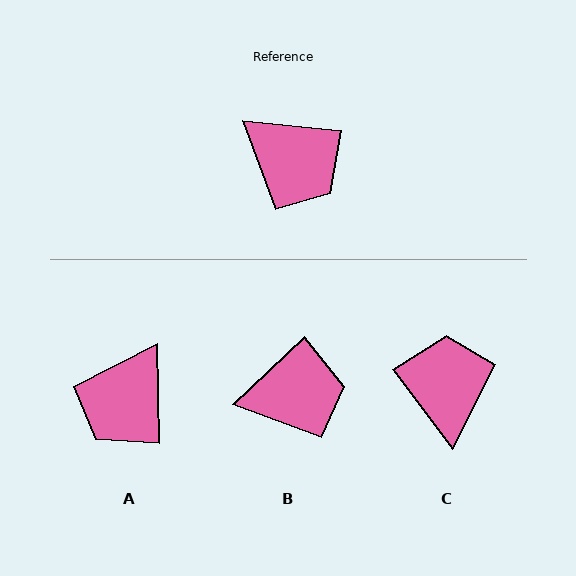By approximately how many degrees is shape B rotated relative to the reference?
Approximately 49 degrees counter-clockwise.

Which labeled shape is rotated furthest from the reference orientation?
C, about 133 degrees away.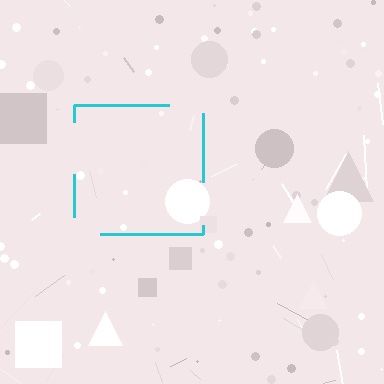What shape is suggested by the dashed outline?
The dashed outline suggests a square.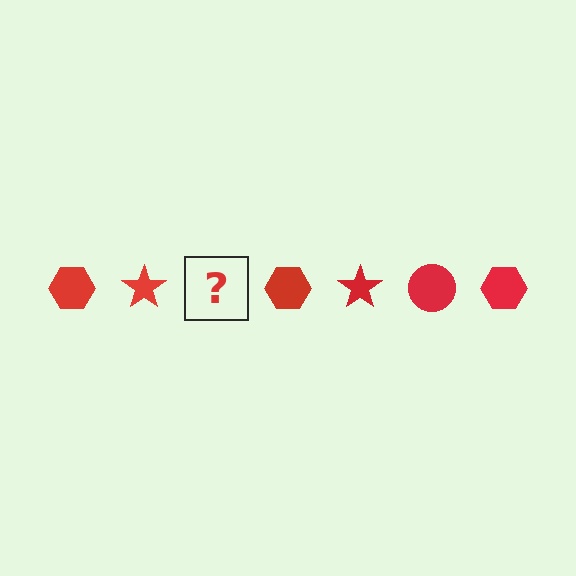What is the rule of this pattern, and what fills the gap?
The rule is that the pattern cycles through hexagon, star, circle shapes in red. The gap should be filled with a red circle.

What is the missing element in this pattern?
The missing element is a red circle.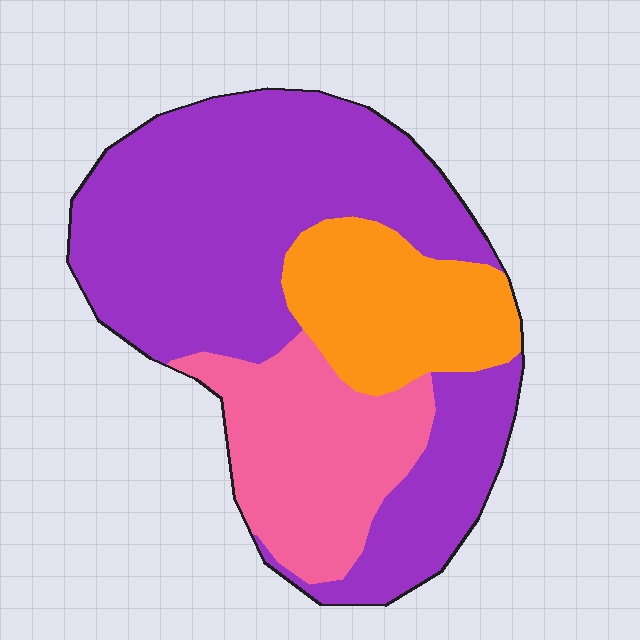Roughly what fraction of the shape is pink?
Pink takes up about one quarter (1/4) of the shape.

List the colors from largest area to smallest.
From largest to smallest: purple, pink, orange.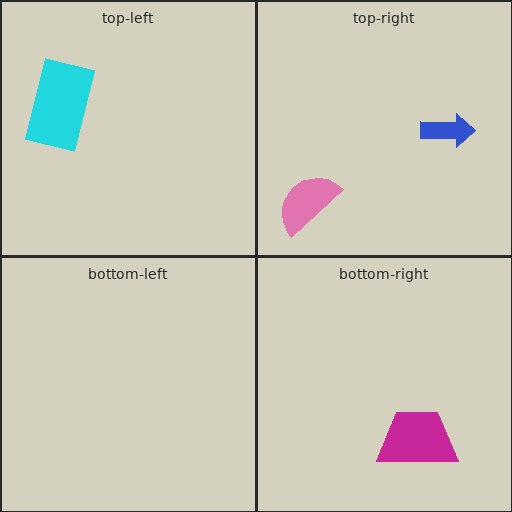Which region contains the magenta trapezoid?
The bottom-right region.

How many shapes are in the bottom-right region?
1.